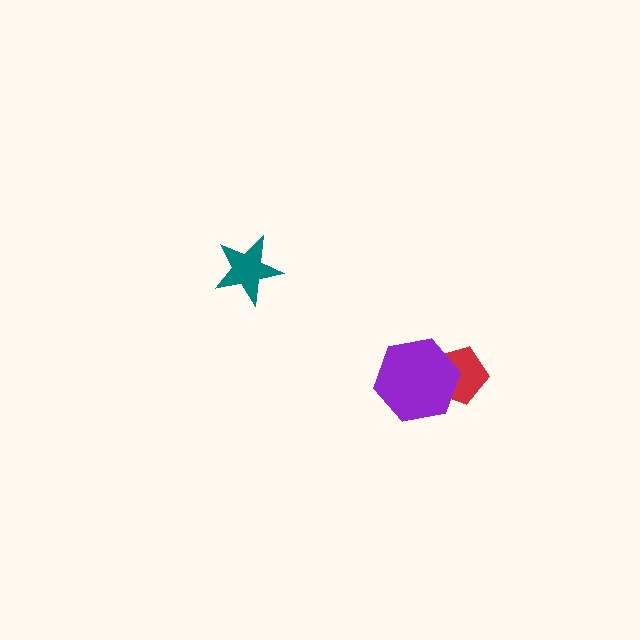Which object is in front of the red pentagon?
The purple hexagon is in front of the red pentagon.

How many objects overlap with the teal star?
0 objects overlap with the teal star.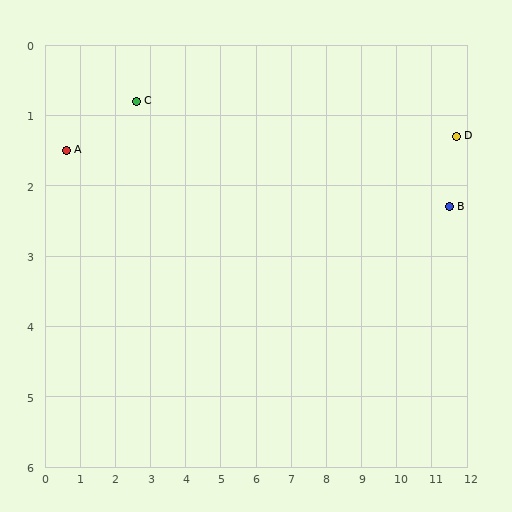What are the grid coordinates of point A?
Point A is at approximately (0.6, 1.5).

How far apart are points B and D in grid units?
Points B and D are about 1.0 grid units apart.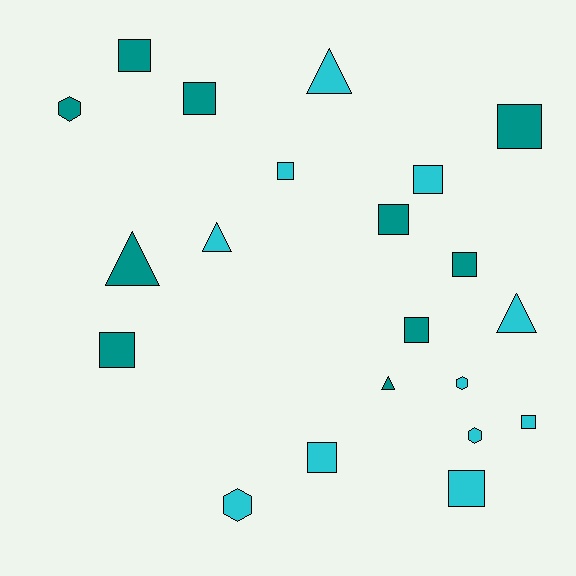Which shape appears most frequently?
Square, with 12 objects.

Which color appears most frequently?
Cyan, with 11 objects.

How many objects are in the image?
There are 21 objects.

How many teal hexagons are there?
There is 1 teal hexagon.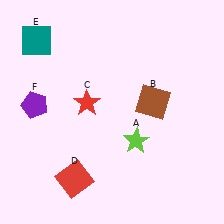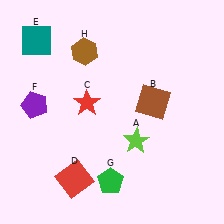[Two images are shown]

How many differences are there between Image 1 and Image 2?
There are 2 differences between the two images.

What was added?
A green pentagon (G), a brown hexagon (H) were added in Image 2.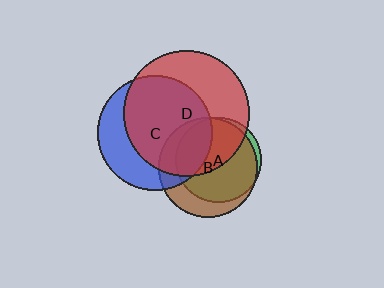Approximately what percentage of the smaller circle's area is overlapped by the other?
Approximately 35%.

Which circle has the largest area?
Circle D (red).